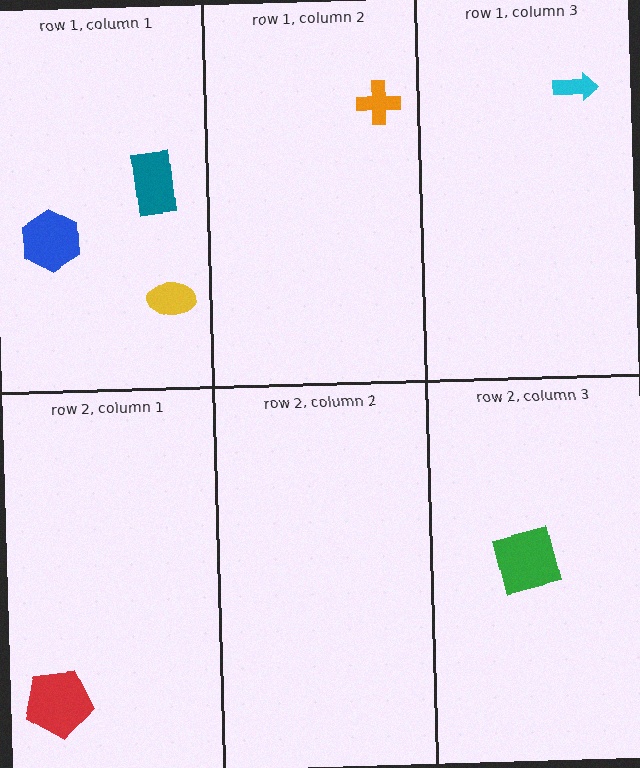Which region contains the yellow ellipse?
The row 1, column 1 region.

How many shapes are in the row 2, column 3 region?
1.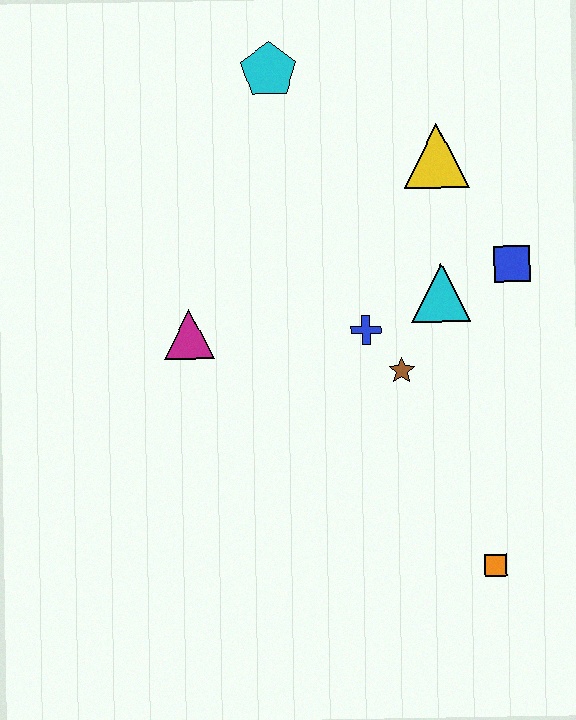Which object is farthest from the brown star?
The cyan pentagon is farthest from the brown star.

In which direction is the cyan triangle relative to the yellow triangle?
The cyan triangle is below the yellow triangle.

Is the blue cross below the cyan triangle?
Yes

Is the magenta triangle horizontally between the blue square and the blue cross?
No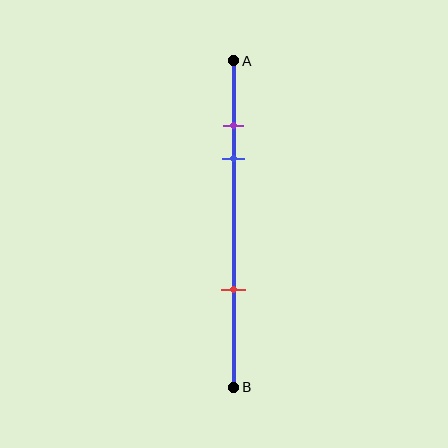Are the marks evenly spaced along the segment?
No, the marks are not evenly spaced.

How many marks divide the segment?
There are 3 marks dividing the segment.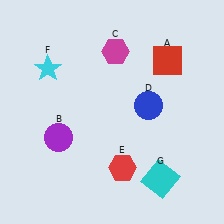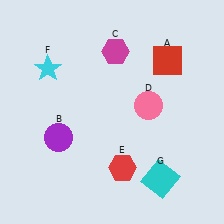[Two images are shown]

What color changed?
The circle (D) changed from blue in Image 1 to pink in Image 2.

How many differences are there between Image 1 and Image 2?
There is 1 difference between the two images.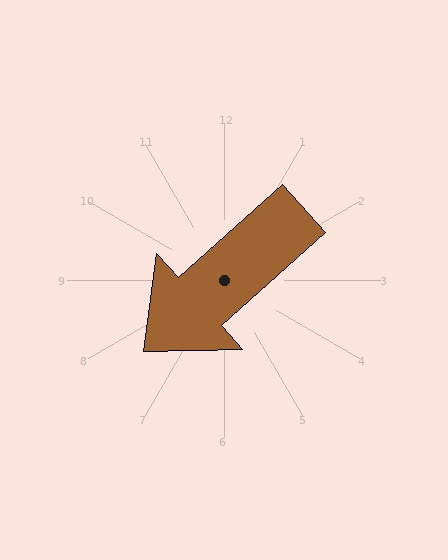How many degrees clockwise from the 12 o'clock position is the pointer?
Approximately 228 degrees.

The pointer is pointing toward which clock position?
Roughly 8 o'clock.